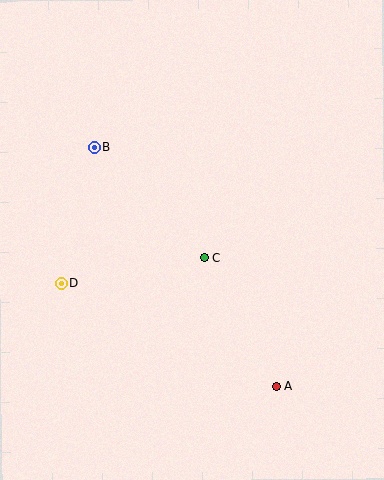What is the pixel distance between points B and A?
The distance between B and A is 301 pixels.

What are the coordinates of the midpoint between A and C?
The midpoint between A and C is at (240, 322).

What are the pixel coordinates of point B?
Point B is at (94, 147).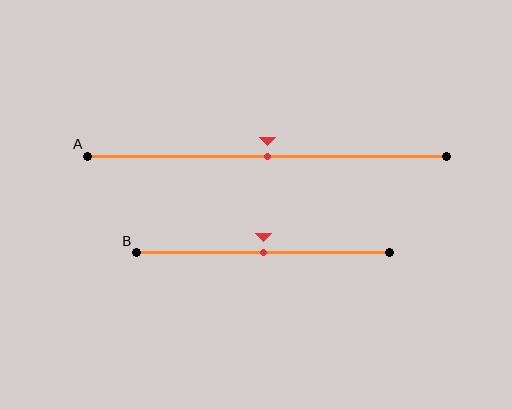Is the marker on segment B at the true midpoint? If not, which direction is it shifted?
Yes, the marker on segment B is at the true midpoint.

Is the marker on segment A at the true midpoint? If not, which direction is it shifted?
Yes, the marker on segment A is at the true midpoint.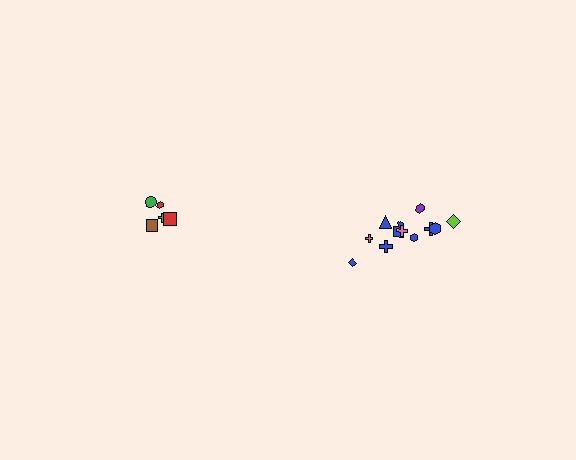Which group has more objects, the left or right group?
The right group.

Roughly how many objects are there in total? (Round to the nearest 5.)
Roughly 15 objects in total.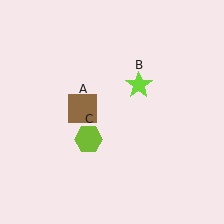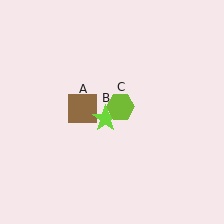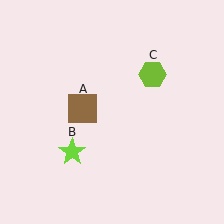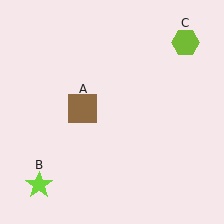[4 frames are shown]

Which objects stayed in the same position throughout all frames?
Brown square (object A) remained stationary.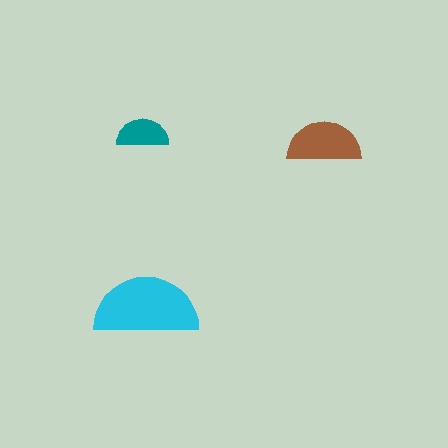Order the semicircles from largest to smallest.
the cyan one, the brown one, the teal one.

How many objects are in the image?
There are 3 objects in the image.